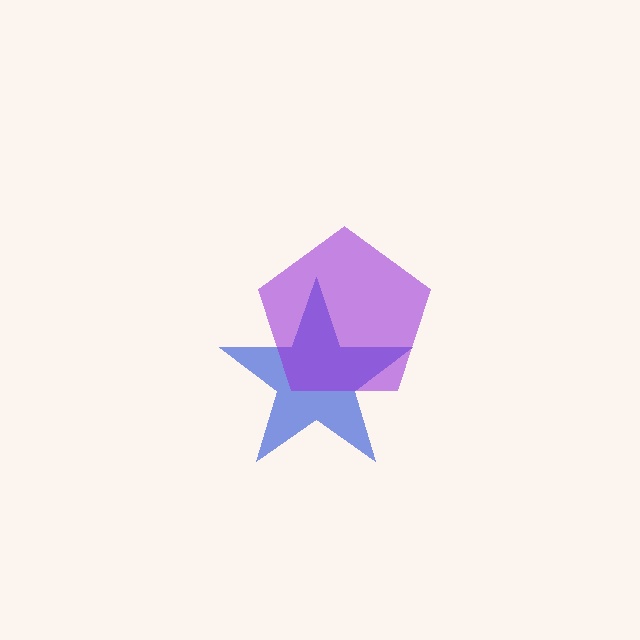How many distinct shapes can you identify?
There are 2 distinct shapes: a blue star, a purple pentagon.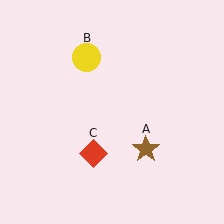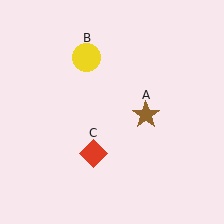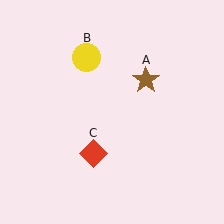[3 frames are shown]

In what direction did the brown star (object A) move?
The brown star (object A) moved up.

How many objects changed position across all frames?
1 object changed position: brown star (object A).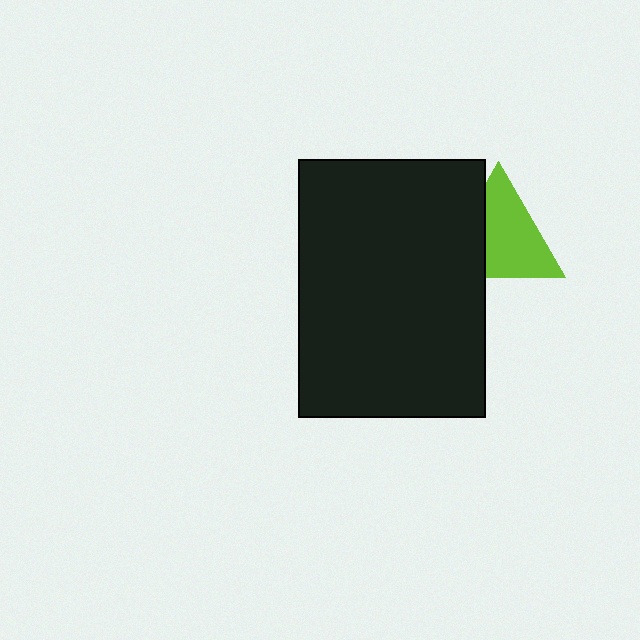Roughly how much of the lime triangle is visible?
Most of it is visible (roughly 68%).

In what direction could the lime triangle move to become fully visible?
The lime triangle could move right. That would shift it out from behind the black rectangle entirely.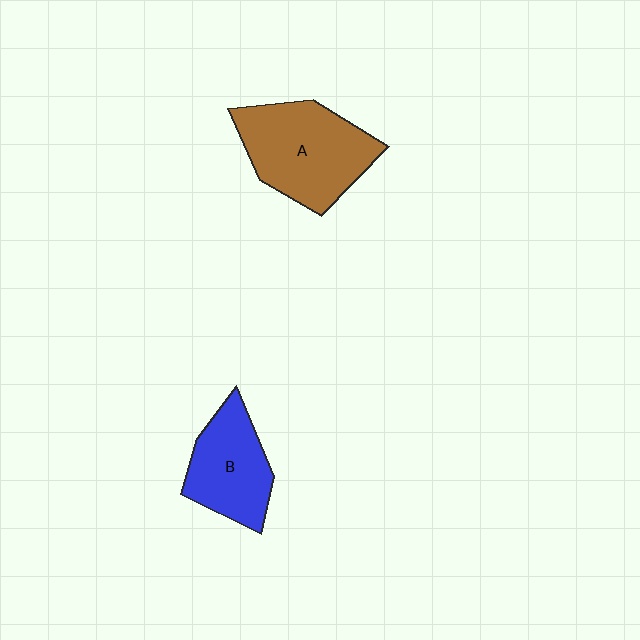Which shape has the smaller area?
Shape B (blue).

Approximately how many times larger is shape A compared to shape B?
Approximately 1.4 times.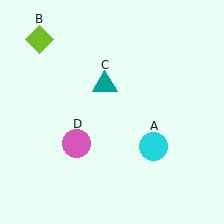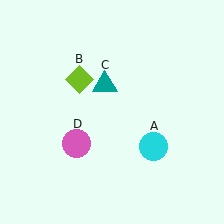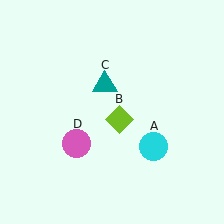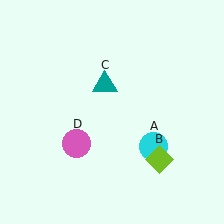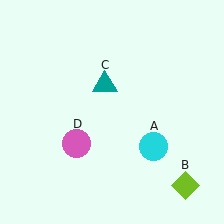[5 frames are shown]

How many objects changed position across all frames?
1 object changed position: lime diamond (object B).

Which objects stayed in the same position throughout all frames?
Cyan circle (object A) and teal triangle (object C) and pink circle (object D) remained stationary.